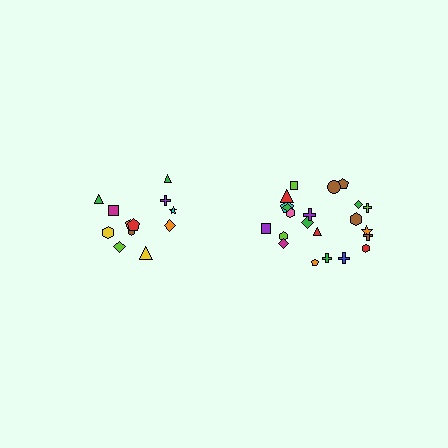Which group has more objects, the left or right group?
The right group.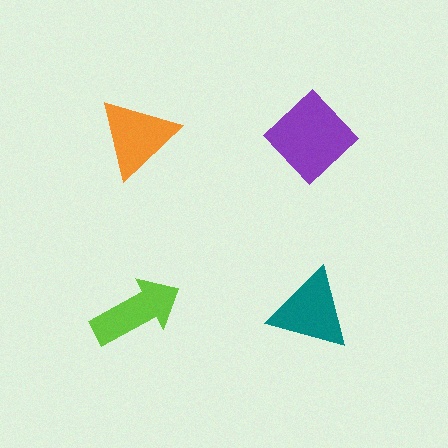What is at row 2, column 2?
A teal triangle.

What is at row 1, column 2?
A purple diamond.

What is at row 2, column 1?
A lime arrow.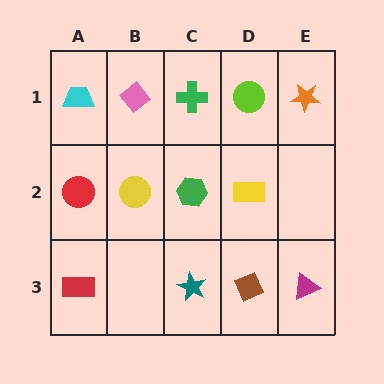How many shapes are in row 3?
4 shapes.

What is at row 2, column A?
A red circle.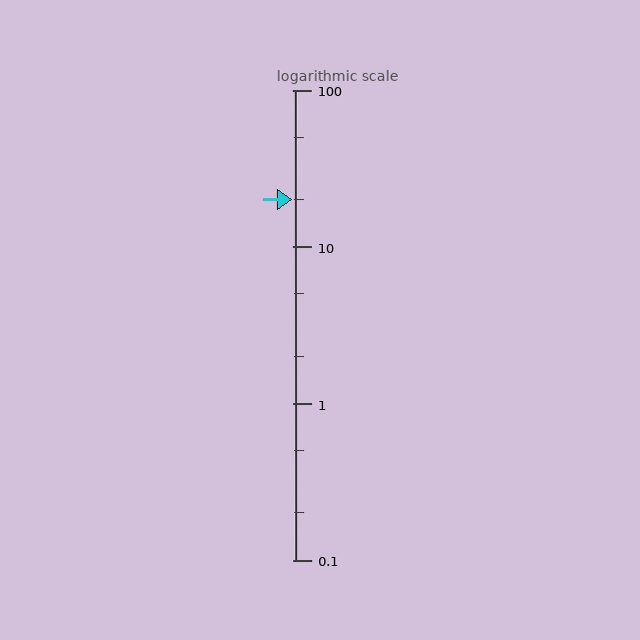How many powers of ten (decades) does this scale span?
The scale spans 3 decades, from 0.1 to 100.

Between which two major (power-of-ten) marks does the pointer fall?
The pointer is between 10 and 100.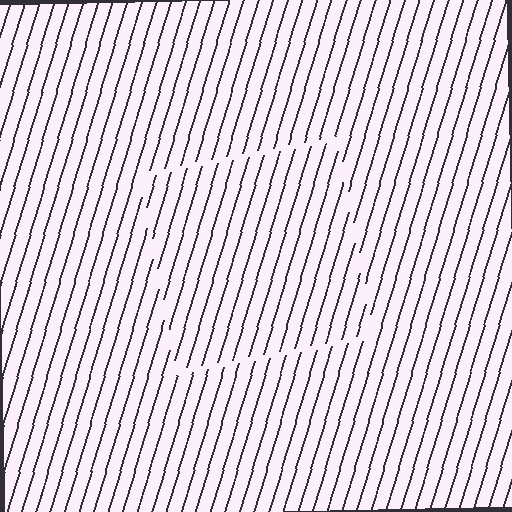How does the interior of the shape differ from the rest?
The interior of the shape contains the same grating, shifted by half a period — the contour is defined by the phase discontinuity where line-ends from the inner and outer gratings abut.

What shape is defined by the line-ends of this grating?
An illusory square. The interior of the shape contains the same grating, shifted by half a period — the contour is defined by the phase discontinuity where line-ends from the inner and outer gratings abut.